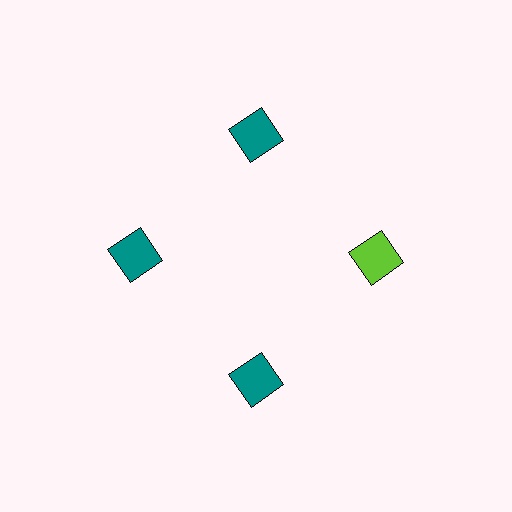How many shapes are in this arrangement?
There are 4 shapes arranged in a ring pattern.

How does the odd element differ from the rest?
It has a different color: lime instead of teal.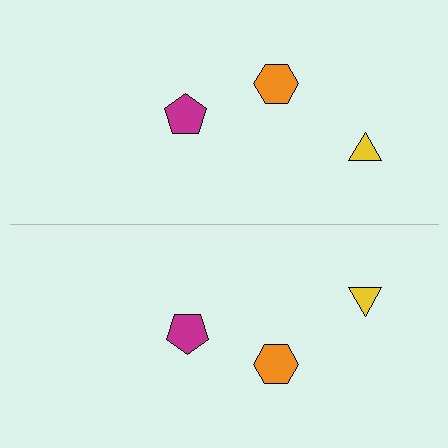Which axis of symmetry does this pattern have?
The pattern has a horizontal axis of symmetry running through the center of the image.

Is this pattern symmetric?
Yes, this pattern has bilateral (reflection) symmetry.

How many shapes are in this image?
There are 6 shapes in this image.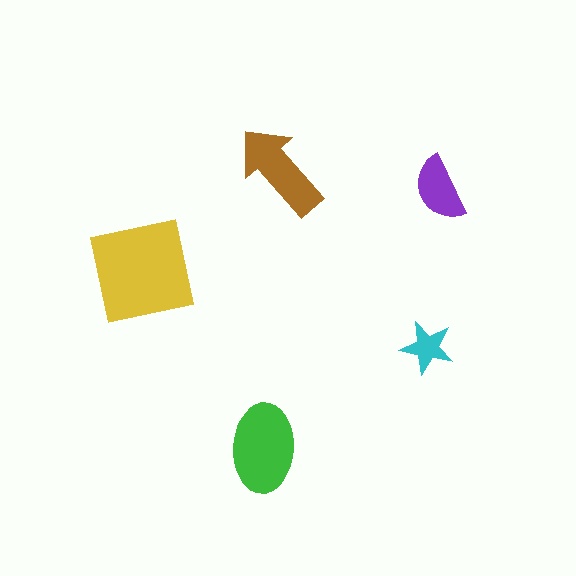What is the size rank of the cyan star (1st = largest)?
5th.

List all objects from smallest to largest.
The cyan star, the purple semicircle, the brown arrow, the green ellipse, the yellow square.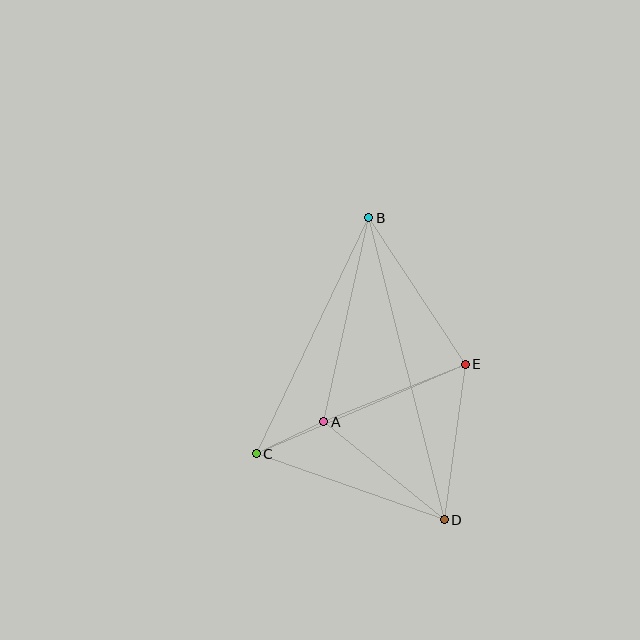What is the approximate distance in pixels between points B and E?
The distance between B and E is approximately 176 pixels.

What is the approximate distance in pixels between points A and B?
The distance between A and B is approximately 209 pixels.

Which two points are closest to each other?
Points A and C are closest to each other.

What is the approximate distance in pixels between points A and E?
The distance between A and E is approximately 153 pixels.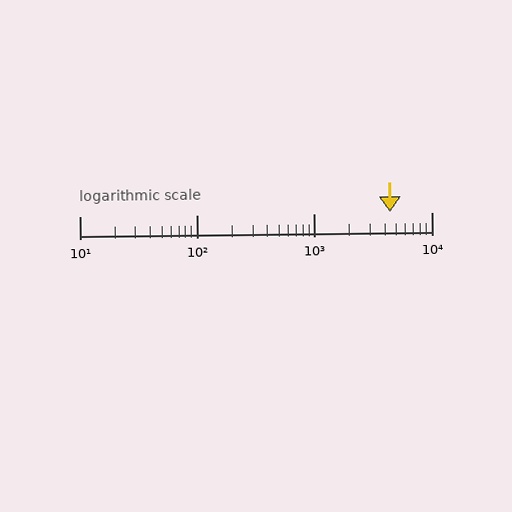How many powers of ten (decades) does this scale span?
The scale spans 3 decades, from 10 to 10000.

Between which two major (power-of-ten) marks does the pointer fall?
The pointer is between 1000 and 10000.